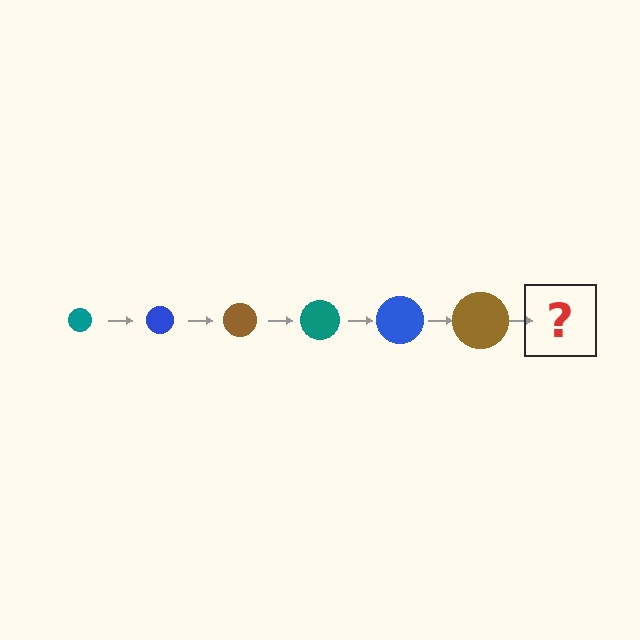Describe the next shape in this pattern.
It should be a teal circle, larger than the previous one.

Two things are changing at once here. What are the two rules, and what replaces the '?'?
The two rules are that the circle grows larger each step and the color cycles through teal, blue, and brown. The '?' should be a teal circle, larger than the previous one.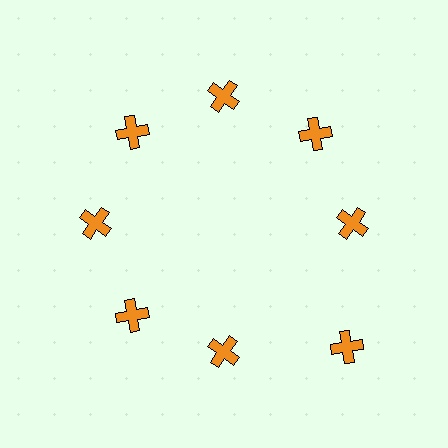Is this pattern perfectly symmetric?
No. The 8 orange crosses are arranged in a ring, but one element near the 4 o'clock position is pushed outward from the center, breaking the 8-fold rotational symmetry.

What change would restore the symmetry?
The symmetry would be restored by moving it inward, back onto the ring so that all 8 crosses sit at equal angles and equal distance from the center.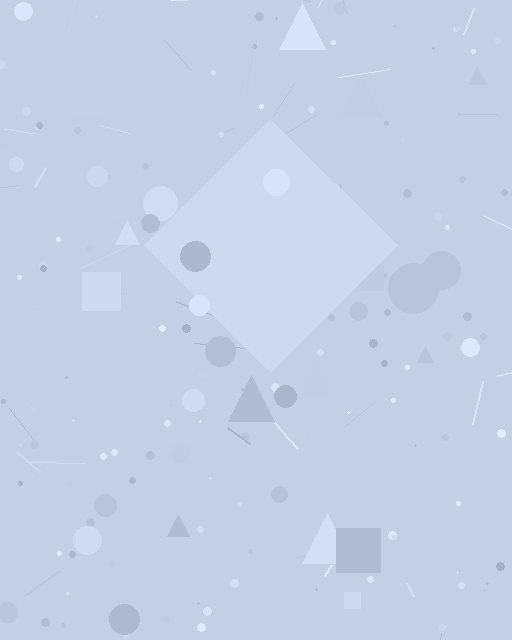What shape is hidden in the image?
A diamond is hidden in the image.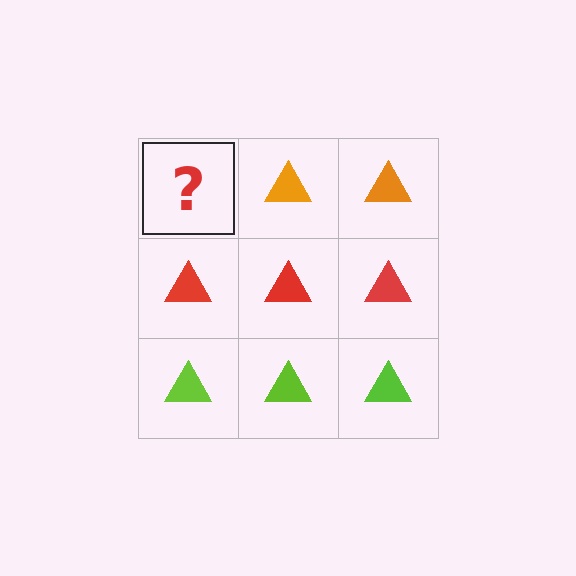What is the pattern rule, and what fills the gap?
The rule is that each row has a consistent color. The gap should be filled with an orange triangle.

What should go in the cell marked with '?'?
The missing cell should contain an orange triangle.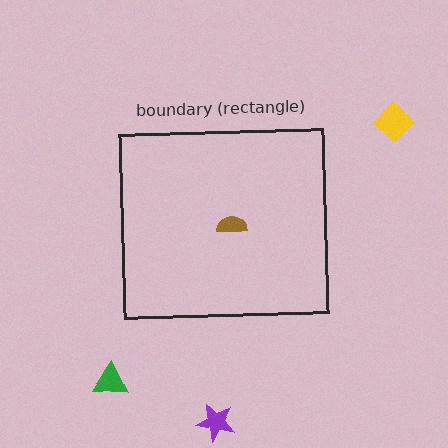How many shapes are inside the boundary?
1 inside, 3 outside.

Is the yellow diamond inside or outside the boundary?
Outside.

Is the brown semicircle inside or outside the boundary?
Inside.